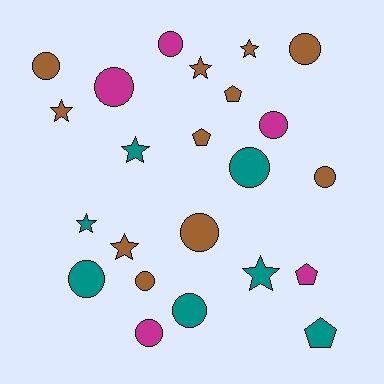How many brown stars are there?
There are 4 brown stars.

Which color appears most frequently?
Brown, with 11 objects.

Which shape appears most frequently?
Circle, with 12 objects.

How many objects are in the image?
There are 23 objects.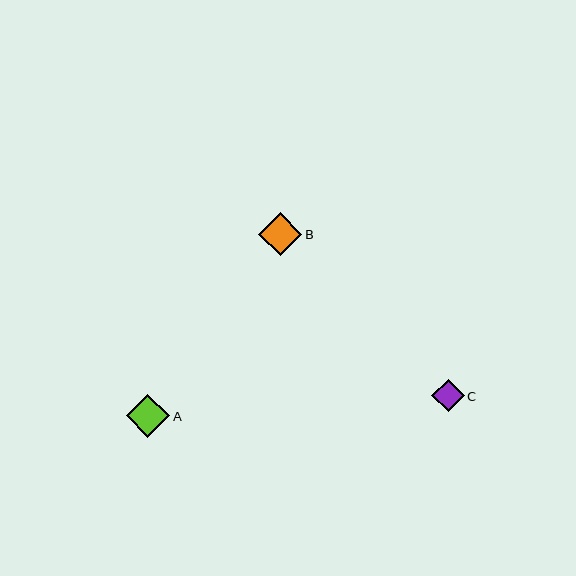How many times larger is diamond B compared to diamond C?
Diamond B is approximately 1.3 times the size of diamond C.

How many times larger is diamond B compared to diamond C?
Diamond B is approximately 1.3 times the size of diamond C.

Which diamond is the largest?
Diamond A is the largest with a size of approximately 43 pixels.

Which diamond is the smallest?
Diamond C is the smallest with a size of approximately 33 pixels.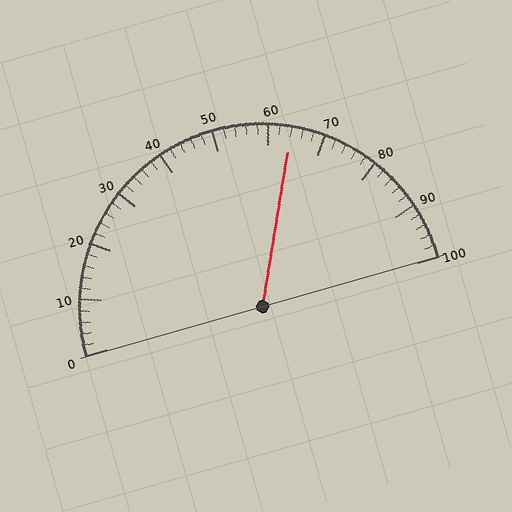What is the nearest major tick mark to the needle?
The nearest major tick mark is 60.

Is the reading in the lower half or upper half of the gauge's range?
The reading is in the upper half of the range (0 to 100).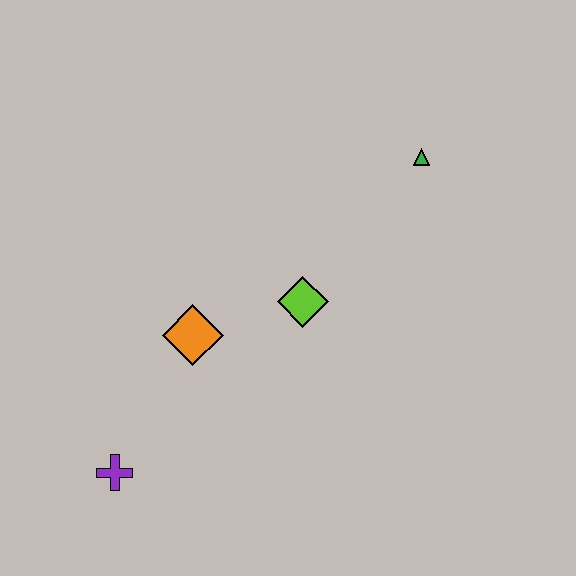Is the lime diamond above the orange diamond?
Yes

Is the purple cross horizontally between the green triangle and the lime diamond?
No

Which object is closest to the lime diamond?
The orange diamond is closest to the lime diamond.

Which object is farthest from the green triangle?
The purple cross is farthest from the green triangle.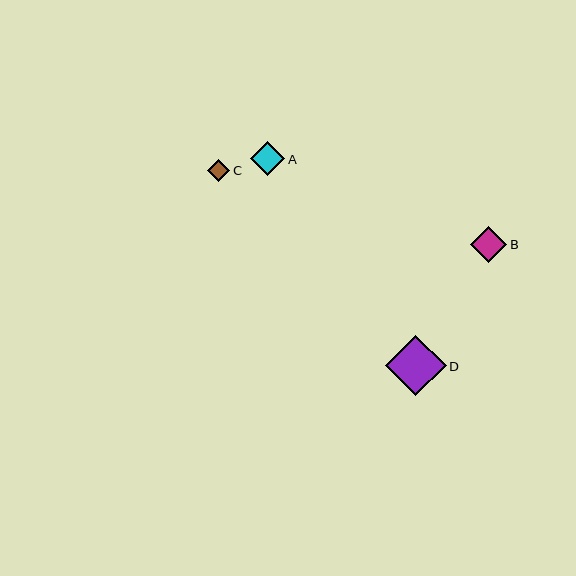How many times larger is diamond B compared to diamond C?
Diamond B is approximately 1.6 times the size of diamond C.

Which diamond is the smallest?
Diamond C is the smallest with a size of approximately 22 pixels.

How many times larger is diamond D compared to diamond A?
Diamond D is approximately 1.8 times the size of diamond A.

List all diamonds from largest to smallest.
From largest to smallest: D, B, A, C.